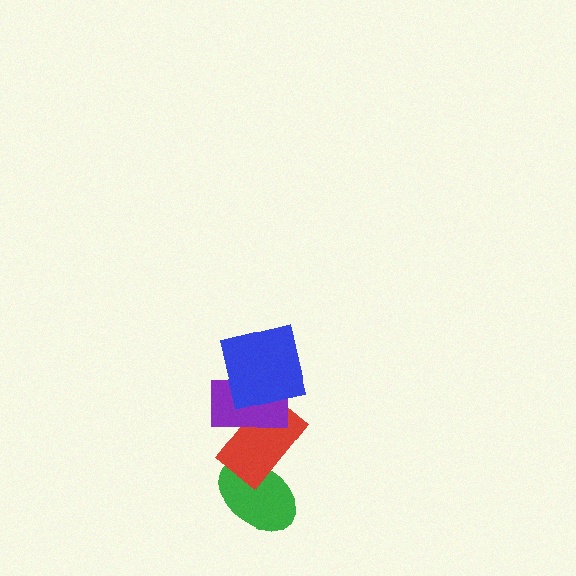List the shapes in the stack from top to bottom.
From top to bottom: the blue square, the purple rectangle, the red rectangle, the green ellipse.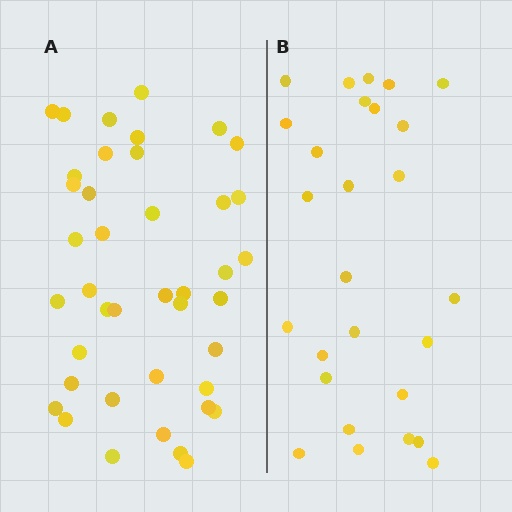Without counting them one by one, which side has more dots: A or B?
Region A (the left region) has more dots.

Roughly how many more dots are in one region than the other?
Region A has approximately 15 more dots than region B.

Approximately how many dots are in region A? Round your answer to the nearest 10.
About 40 dots. (The exact count is 41, which rounds to 40.)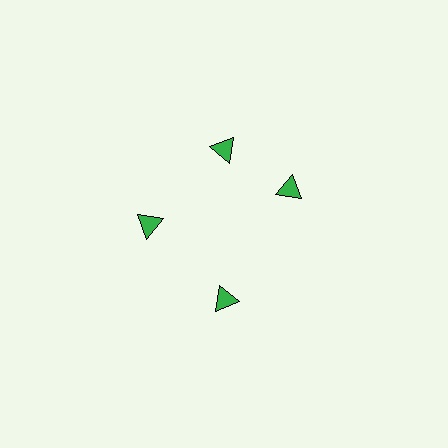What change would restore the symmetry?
The symmetry would be restored by rotating it back into even spacing with its neighbors so that all 4 triangles sit at equal angles and equal distance from the center.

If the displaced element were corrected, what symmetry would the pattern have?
It would have 4-fold rotational symmetry — the pattern would map onto itself every 90 degrees.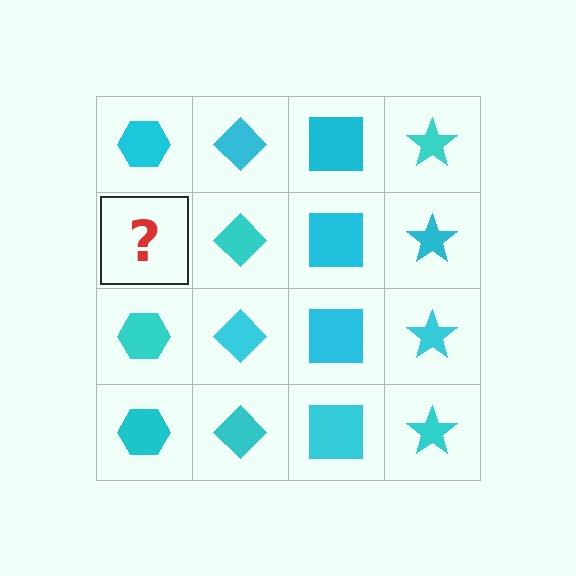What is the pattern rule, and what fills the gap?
The rule is that each column has a consistent shape. The gap should be filled with a cyan hexagon.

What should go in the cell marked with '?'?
The missing cell should contain a cyan hexagon.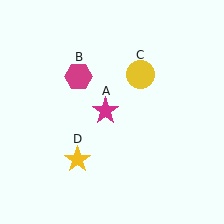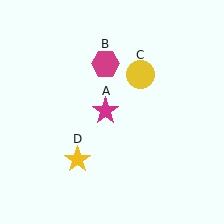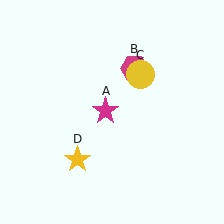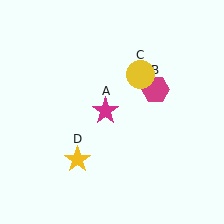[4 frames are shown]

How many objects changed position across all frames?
1 object changed position: magenta hexagon (object B).